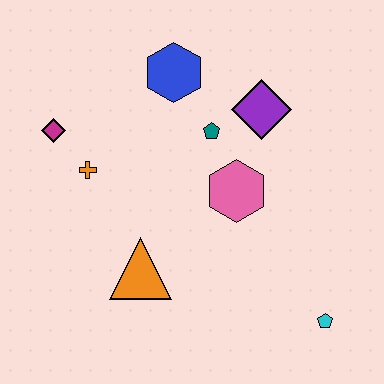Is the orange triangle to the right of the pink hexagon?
No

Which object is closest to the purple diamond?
The teal pentagon is closest to the purple diamond.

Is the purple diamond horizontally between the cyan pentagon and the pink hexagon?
Yes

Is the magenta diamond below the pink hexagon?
No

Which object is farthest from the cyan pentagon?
The magenta diamond is farthest from the cyan pentagon.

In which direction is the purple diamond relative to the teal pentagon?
The purple diamond is to the right of the teal pentagon.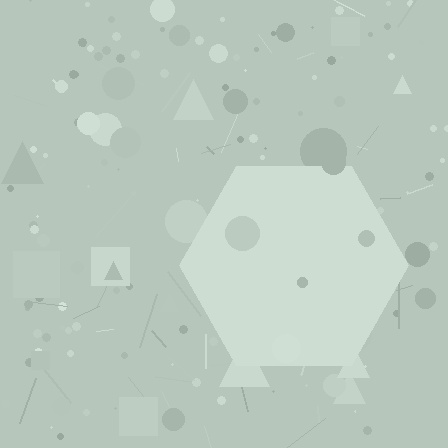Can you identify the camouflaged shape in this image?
The camouflaged shape is a hexagon.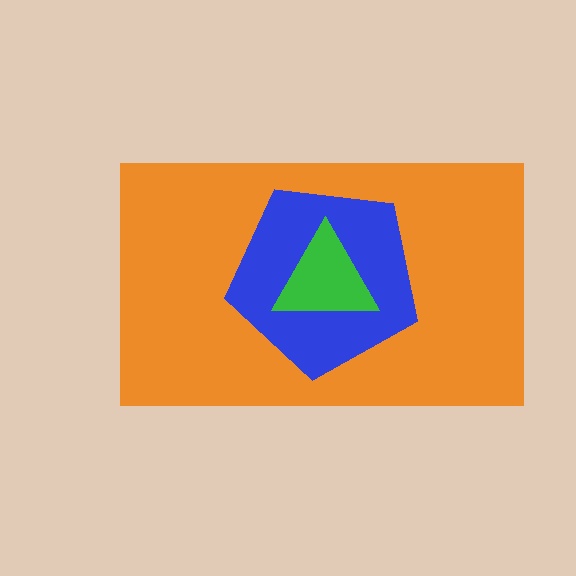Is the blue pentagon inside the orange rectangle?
Yes.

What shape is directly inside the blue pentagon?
The green triangle.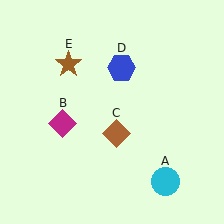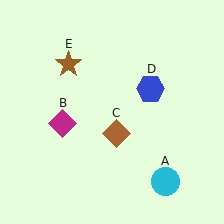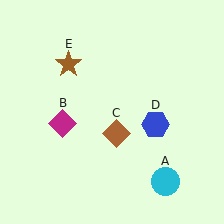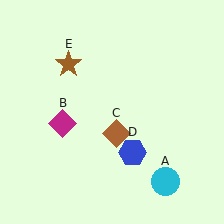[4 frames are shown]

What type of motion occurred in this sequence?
The blue hexagon (object D) rotated clockwise around the center of the scene.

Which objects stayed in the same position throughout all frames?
Cyan circle (object A) and magenta diamond (object B) and brown diamond (object C) and brown star (object E) remained stationary.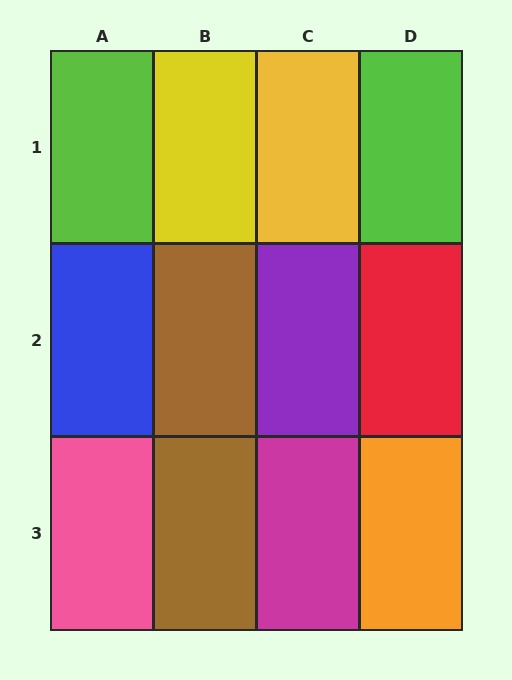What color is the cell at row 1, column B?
Yellow.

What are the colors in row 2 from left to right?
Blue, brown, purple, red.